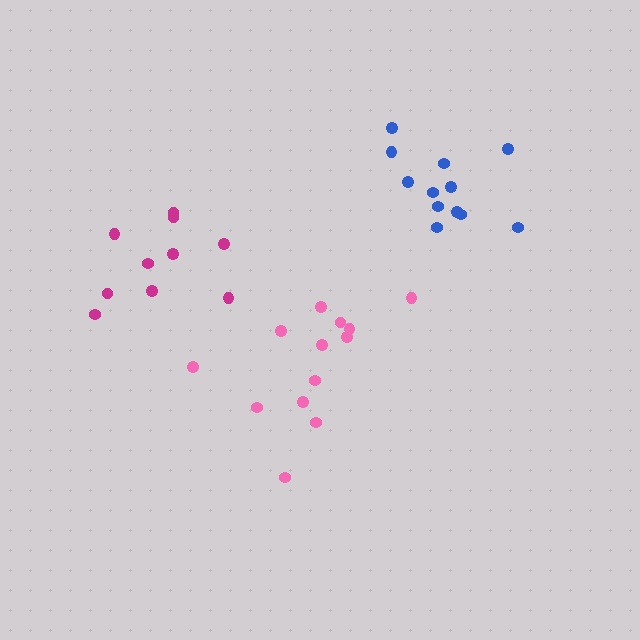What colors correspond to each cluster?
The clusters are colored: blue, pink, magenta.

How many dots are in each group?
Group 1: 12 dots, Group 2: 13 dots, Group 3: 10 dots (35 total).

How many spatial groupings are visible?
There are 3 spatial groupings.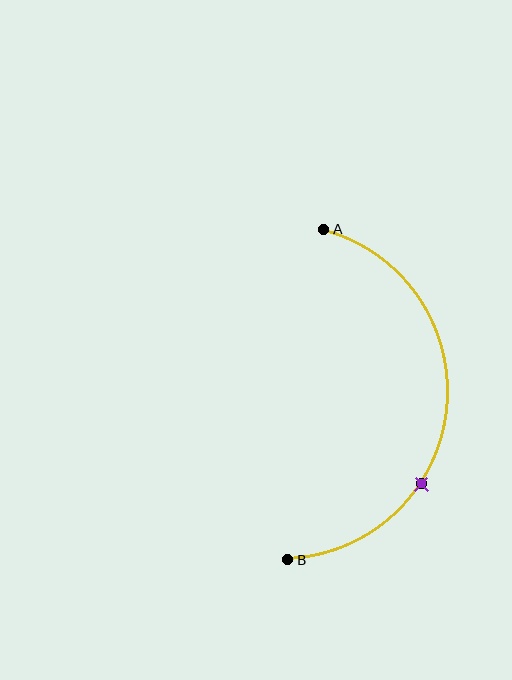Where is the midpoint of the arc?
The arc midpoint is the point on the curve farthest from the straight line joining A and B. It sits to the right of that line.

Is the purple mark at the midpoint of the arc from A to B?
No. The purple mark lies on the arc but is closer to endpoint B. The arc midpoint would be at the point on the curve equidistant along the arc from both A and B.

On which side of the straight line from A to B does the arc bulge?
The arc bulges to the right of the straight line connecting A and B.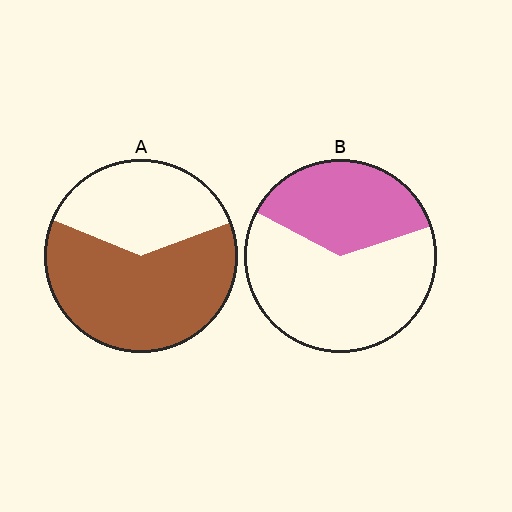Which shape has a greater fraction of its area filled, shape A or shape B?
Shape A.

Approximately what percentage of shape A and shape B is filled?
A is approximately 60% and B is approximately 35%.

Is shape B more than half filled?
No.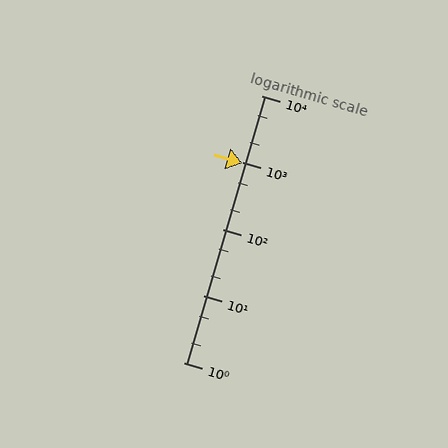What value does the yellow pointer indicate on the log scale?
The pointer indicates approximately 980.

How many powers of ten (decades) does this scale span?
The scale spans 4 decades, from 1 to 10000.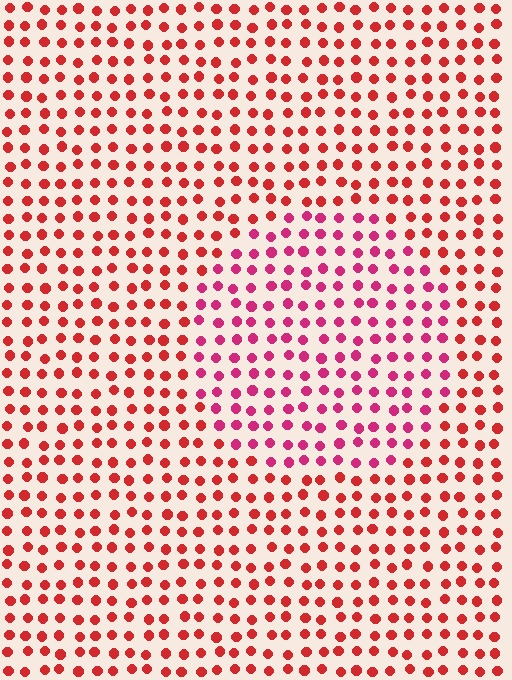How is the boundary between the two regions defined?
The boundary is defined purely by a slight shift in hue (about 29 degrees). Spacing, size, and orientation are identical on both sides.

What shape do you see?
I see a circle.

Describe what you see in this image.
The image is filled with small red elements in a uniform arrangement. A circle-shaped region is visible where the elements are tinted to a slightly different hue, forming a subtle color boundary.